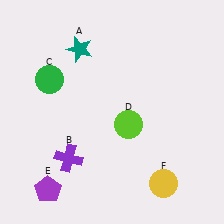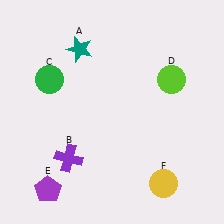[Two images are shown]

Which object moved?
The lime circle (D) moved up.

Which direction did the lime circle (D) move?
The lime circle (D) moved up.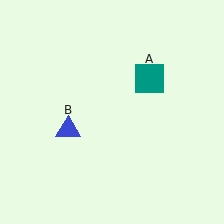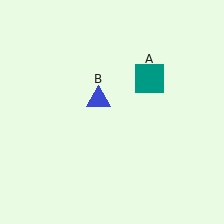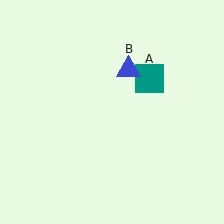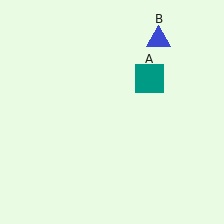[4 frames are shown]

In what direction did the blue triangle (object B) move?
The blue triangle (object B) moved up and to the right.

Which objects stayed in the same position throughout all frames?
Teal square (object A) remained stationary.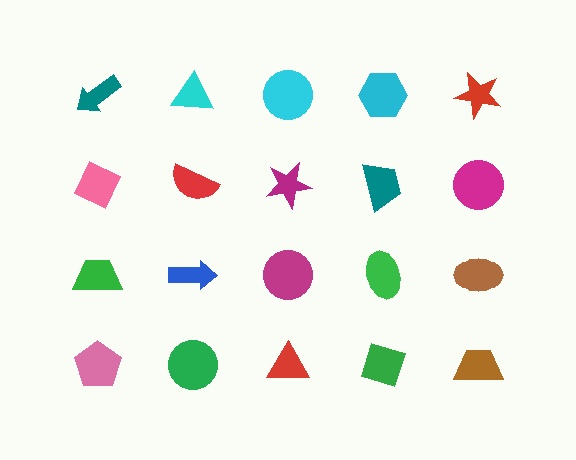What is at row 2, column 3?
A magenta star.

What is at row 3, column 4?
A green ellipse.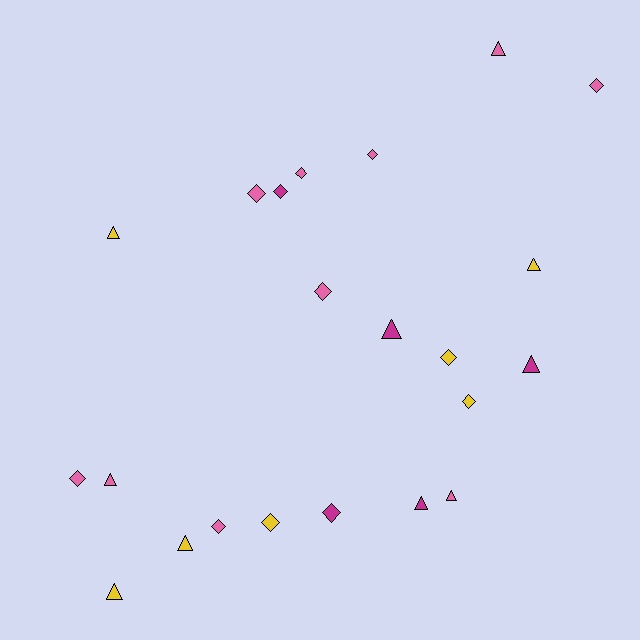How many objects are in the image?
There are 22 objects.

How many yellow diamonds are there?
There are 3 yellow diamonds.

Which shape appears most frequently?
Diamond, with 12 objects.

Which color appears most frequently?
Pink, with 10 objects.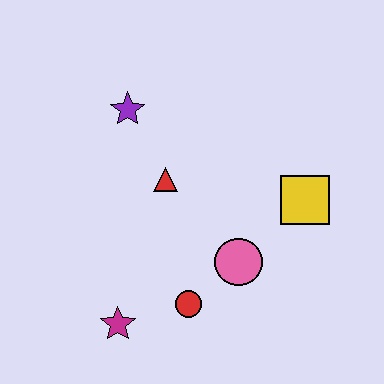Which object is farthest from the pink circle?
The purple star is farthest from the pink circle.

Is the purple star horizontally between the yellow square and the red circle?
No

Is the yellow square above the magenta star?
Yes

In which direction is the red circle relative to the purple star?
The red circle is below the purple star.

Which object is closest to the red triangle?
The purple star is closest to the red triangle.